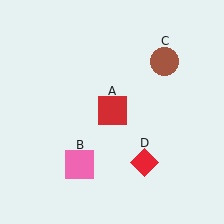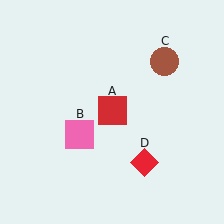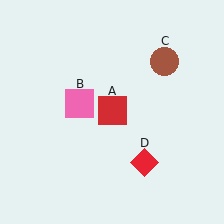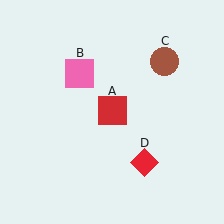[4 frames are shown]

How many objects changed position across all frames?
1 object changed position: pink square (object B).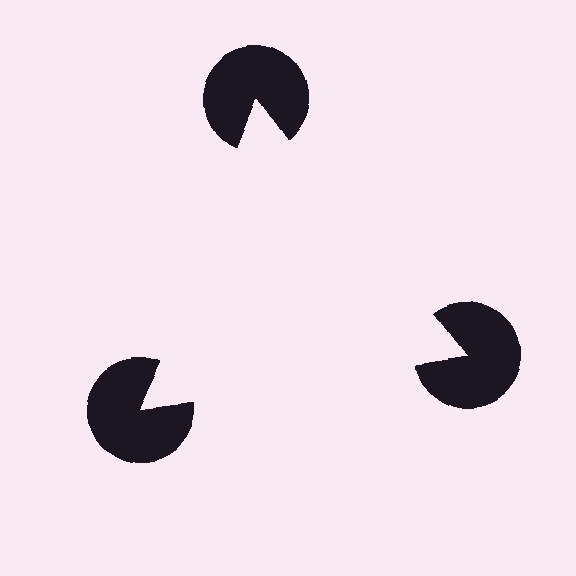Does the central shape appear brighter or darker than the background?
It typically appears slightly brighter than the background, even though no actual brightness change is drawn.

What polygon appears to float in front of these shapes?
An illusory triangle — its edges are inferred from the aligned wedge cuts in the pac-man discs, not physically drawn.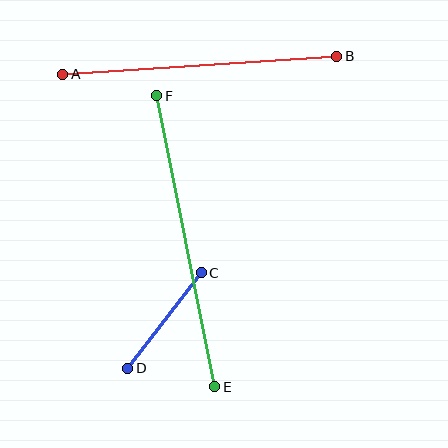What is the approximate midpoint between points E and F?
The midpoint is at approximately (186, 241) pixels.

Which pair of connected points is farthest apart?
Points E and F are farthest apart.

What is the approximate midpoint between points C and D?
The midpoint is at approximately (164, 321) pixels.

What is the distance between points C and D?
The distance is approximately 121 pixels.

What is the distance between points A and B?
The distance is approximately 275 pixels.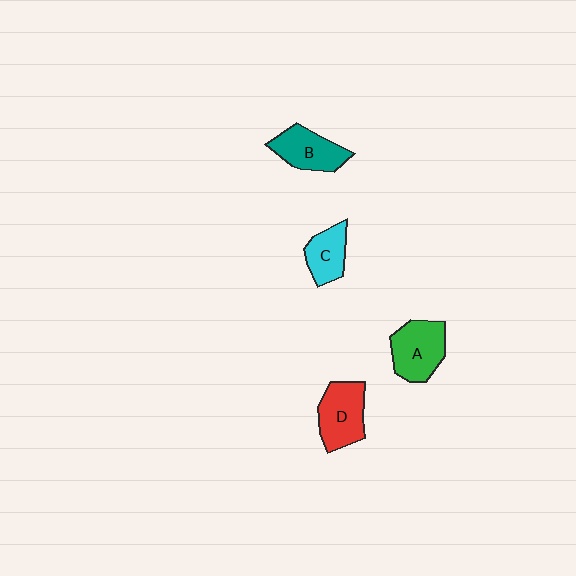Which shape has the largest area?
Shape A (green).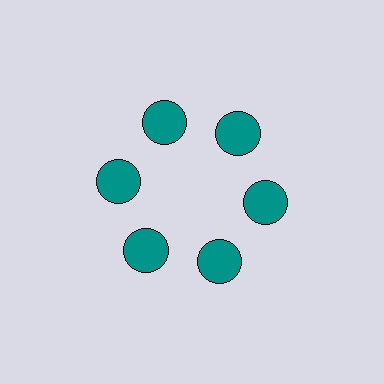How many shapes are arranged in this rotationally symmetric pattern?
There are 6 shapes, arranged in 6 groups of 1.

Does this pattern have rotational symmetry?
Yes, this pattern has 6-fold rotational symmetry. It looks the same after rotating 60 degrees around the center.